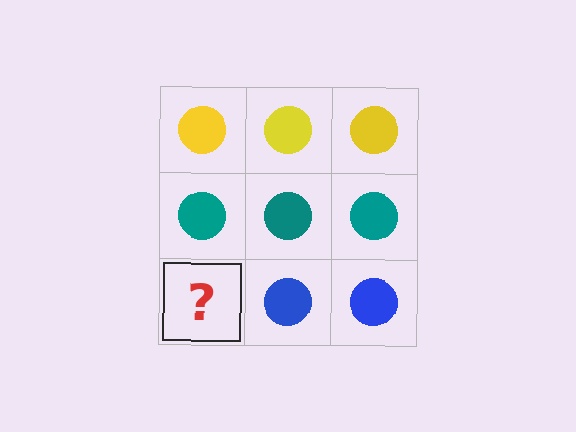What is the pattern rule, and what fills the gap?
The rule is that each row has a consistent color. The gap should be filled with a blue circle.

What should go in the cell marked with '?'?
The missing cell should contain a blue circle.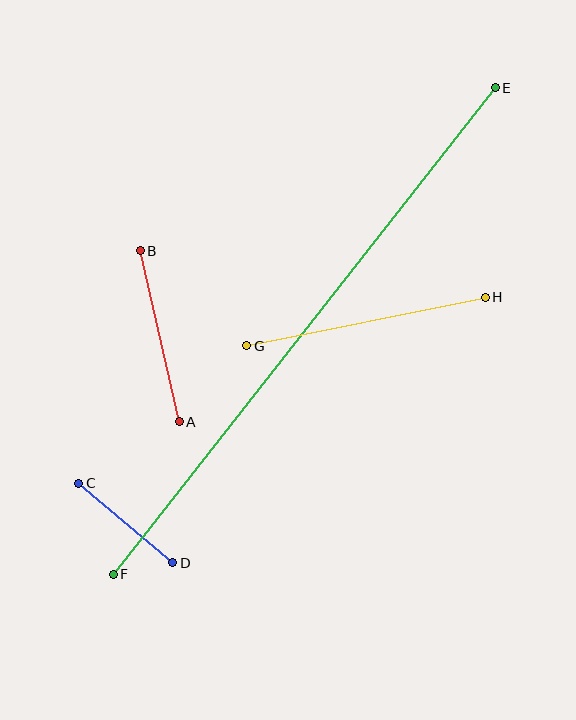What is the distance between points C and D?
The distance is approximately 123 pixels.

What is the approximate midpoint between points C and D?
The midpoint is at approximately (126, 523) pixels.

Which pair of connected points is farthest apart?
Points E and F are farthest apart.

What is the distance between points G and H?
The distance is approximately 243 pixels.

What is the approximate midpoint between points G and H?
The midpoint is at approximately (366, 322) pixels.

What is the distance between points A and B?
The distance is approximately 175 pixels.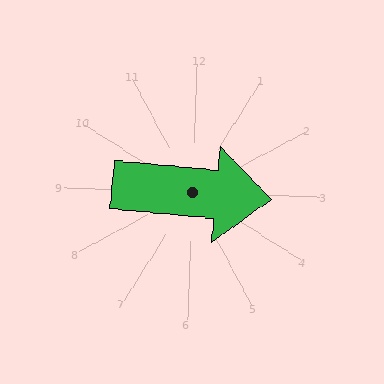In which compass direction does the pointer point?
East.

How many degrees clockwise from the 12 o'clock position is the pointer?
Approximately 93 degrees.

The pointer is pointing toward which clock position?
Roughly 3 o'clock.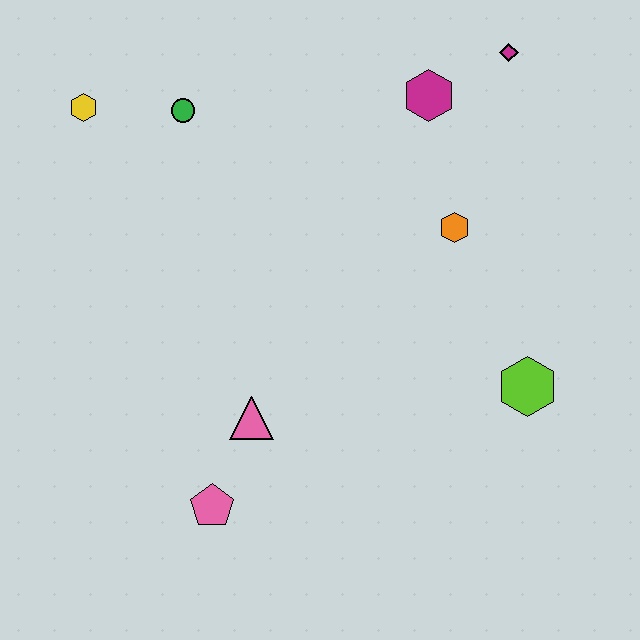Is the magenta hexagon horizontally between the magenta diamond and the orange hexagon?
No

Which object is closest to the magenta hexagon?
The magenta diamond is closest to the magenta hexagon.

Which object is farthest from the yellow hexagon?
The lime hexagon is farthest from the yellow hexagon.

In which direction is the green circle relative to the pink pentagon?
The green circle is above the pink pentagon.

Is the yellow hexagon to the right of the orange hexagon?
No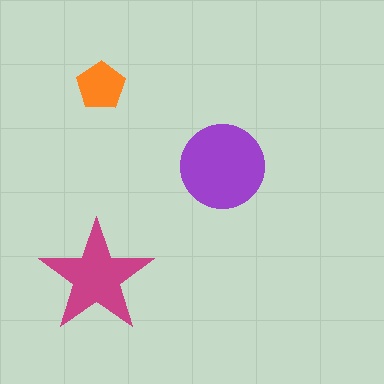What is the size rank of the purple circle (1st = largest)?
1st.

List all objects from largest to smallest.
The purple circle, the magenta star, the orange pentagon.